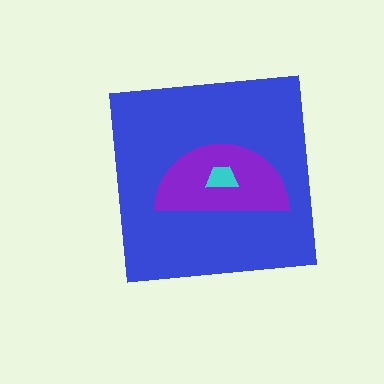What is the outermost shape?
The blue square.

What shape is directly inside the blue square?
The purple semicircle.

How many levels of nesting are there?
3.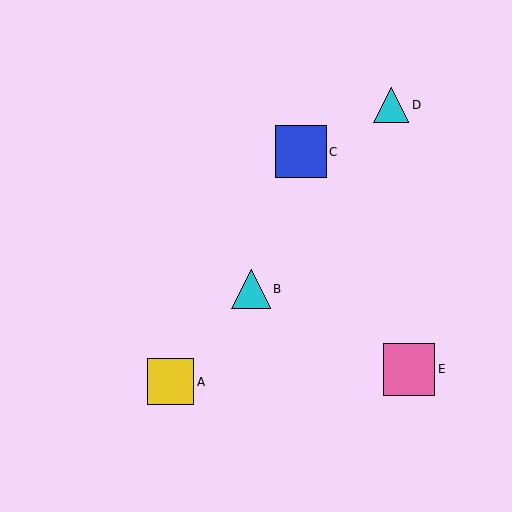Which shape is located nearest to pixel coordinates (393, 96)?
The cyan triangle (labeled D) at (391, 105) is nearest to that location.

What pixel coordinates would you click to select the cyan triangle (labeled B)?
Click at (251, 289) to select the cyan triangle B.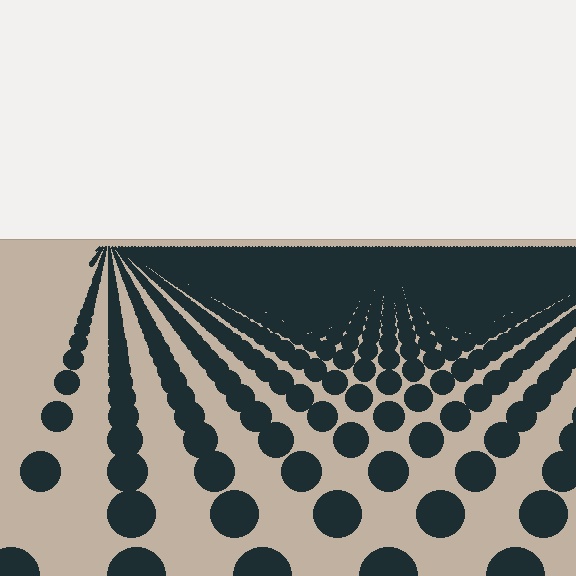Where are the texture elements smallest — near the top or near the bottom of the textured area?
Near the top.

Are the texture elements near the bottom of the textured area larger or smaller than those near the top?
Larger. Near the bottom, elements are closer to the viewer and appear at a bigger on-screen size.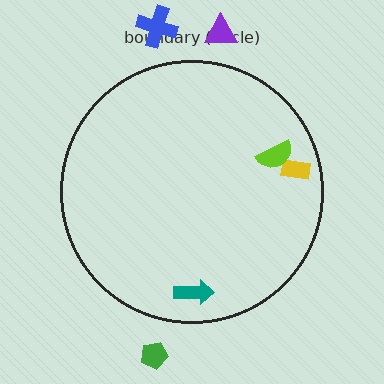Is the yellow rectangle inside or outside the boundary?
Inside.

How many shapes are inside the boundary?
3 inside, 3 outside.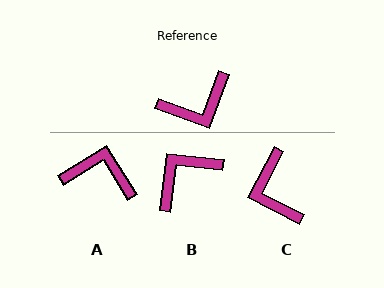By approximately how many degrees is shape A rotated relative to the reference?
Approximately 142 degrees counter-clockwise.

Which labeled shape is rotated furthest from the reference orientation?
B, about 167 degrees away.